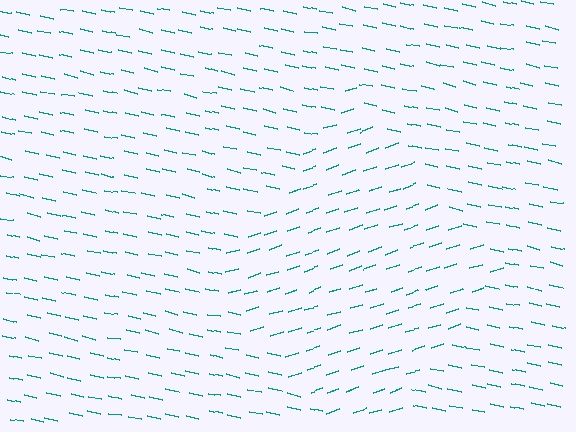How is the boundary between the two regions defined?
The boundary is defined purely by a change in line orientation (approximately 31 degrees difference). All lines are the same color and thickness.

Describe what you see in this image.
The image is filled with small teal line segments. A diamond region in the image has lines oriented differently from the surrounding lines, creating a visible texture boundary.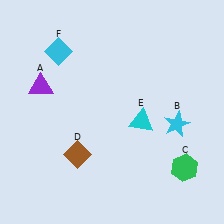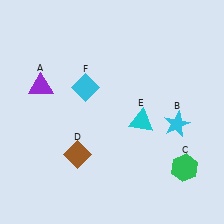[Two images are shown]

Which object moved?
The cyan diamond (F) moved down.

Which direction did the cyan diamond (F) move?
The cyan diamond (F) moved down.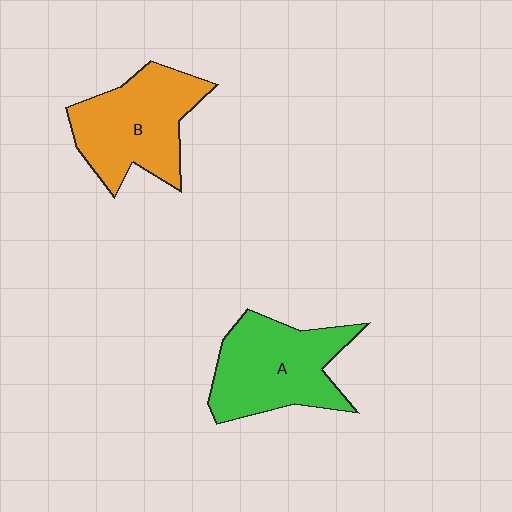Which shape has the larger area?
Shape A (green).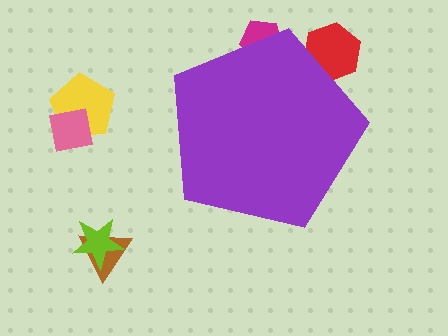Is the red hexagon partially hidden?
Yes, the red hexagon is partially hidden behind the purple pentagon.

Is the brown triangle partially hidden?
No, the brown triangle is fully visible.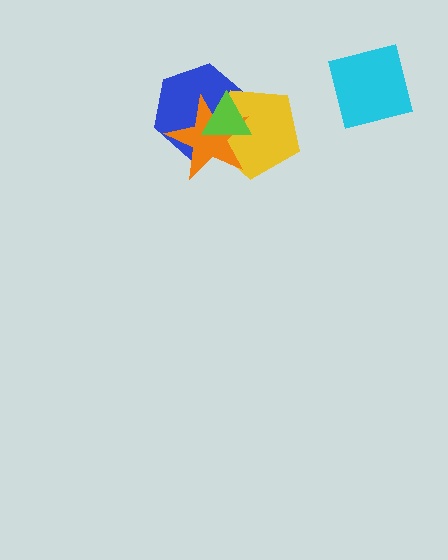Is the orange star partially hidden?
Yes, it is partially covered by another shape.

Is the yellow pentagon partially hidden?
Yes, it is partially covered by another shape.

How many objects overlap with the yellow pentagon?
3 objects overlap with the yellow pentagon.